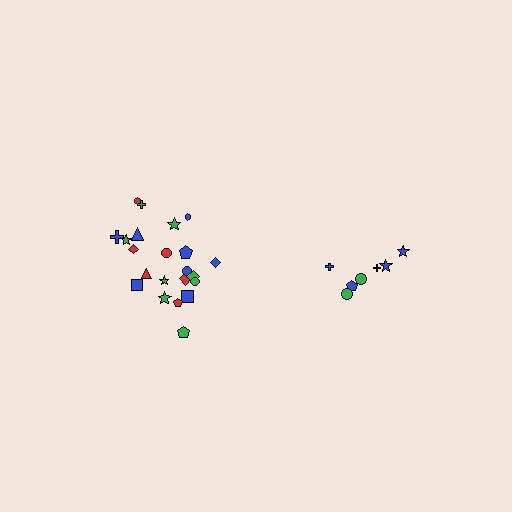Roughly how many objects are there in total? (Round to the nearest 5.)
Roughly 30 objects in total.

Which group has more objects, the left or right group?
The left group.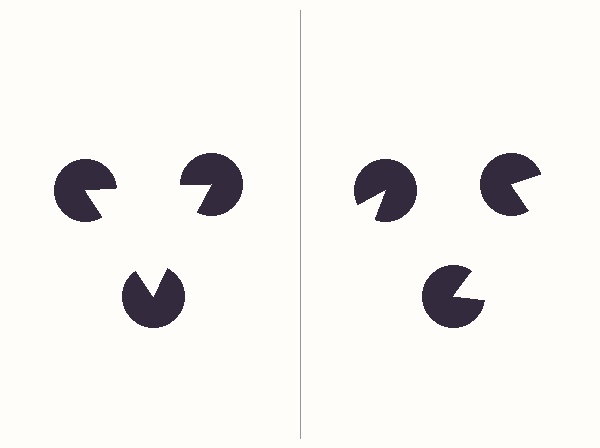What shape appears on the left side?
An illusory triangle.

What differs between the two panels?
The pac-man discs are positioned identically on both sides; only the wedge orientations differ. On the left they align to a triangle; on the right they are misaligned.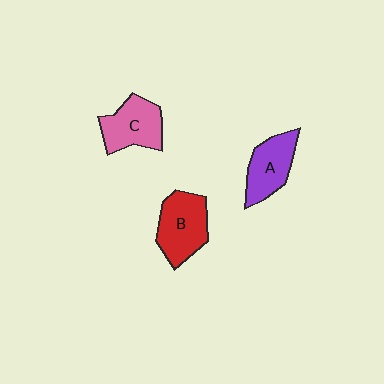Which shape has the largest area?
Shape B (red).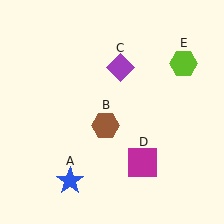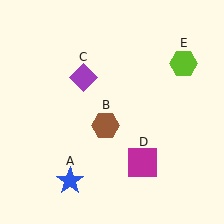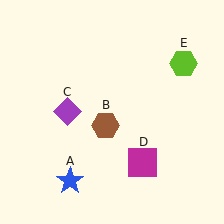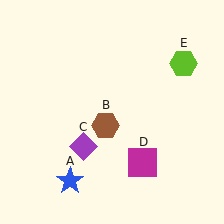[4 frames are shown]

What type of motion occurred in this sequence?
The purple diamond (object C) rotated counterclockwise around the center of the scene.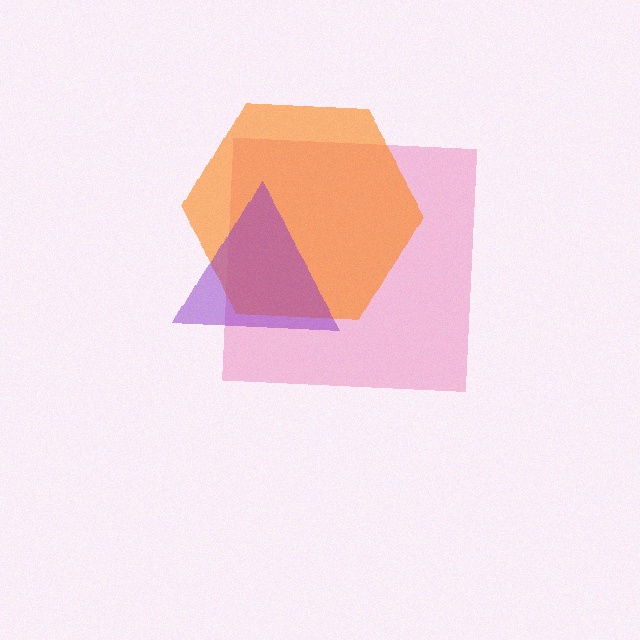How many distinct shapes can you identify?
There are 3 distinct shapes: a pink square, an orange hexagon, a purple triangle.